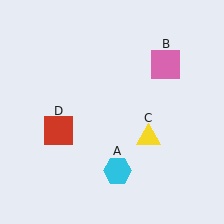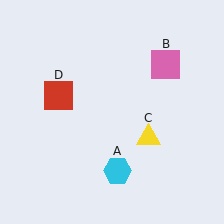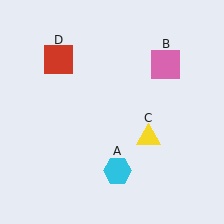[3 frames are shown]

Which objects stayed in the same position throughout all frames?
Cyan hexagon (object A) and pink square (object B) and yellow triangle (object C) remained stationary.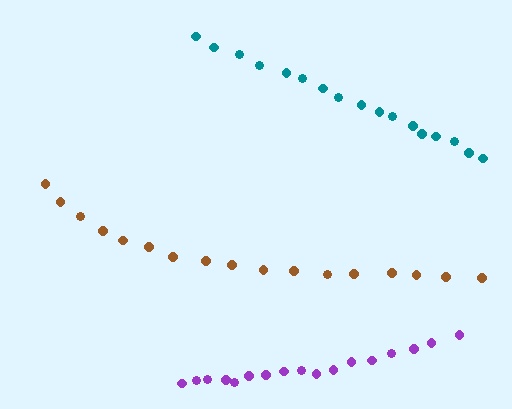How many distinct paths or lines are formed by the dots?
There are 3 distinct paths.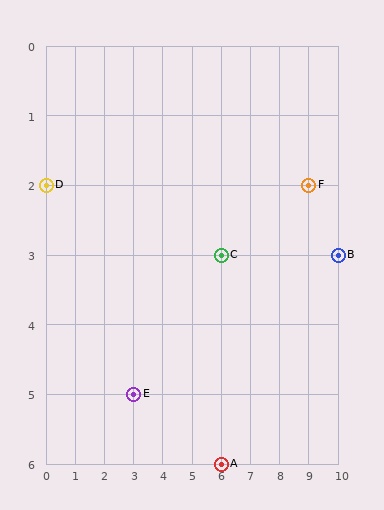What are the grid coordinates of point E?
Point E is at grid coordinates (3, 5).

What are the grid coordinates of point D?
Point D is at grid coordinates (0, 2).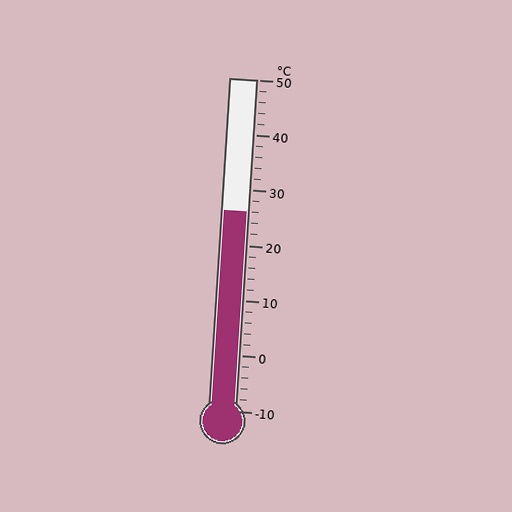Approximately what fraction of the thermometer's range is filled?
The thermometer is filled to approximately 60% of its range.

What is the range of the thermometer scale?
The thermometer scale ranges from -10°C to 50°C.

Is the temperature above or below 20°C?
The temperature is above 20°C.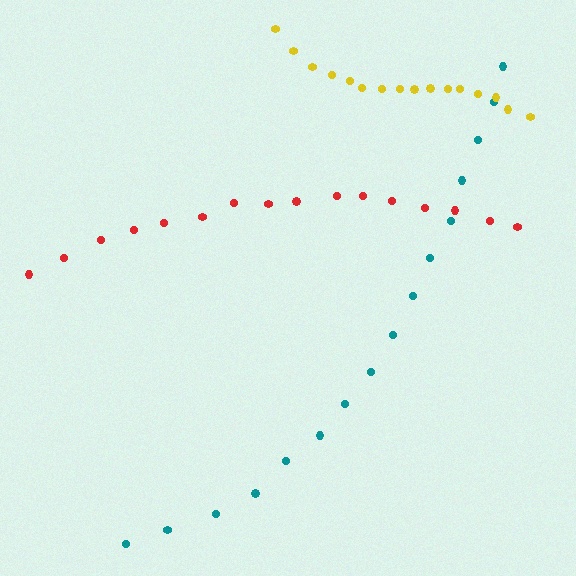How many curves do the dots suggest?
There are 3 distinct paths.